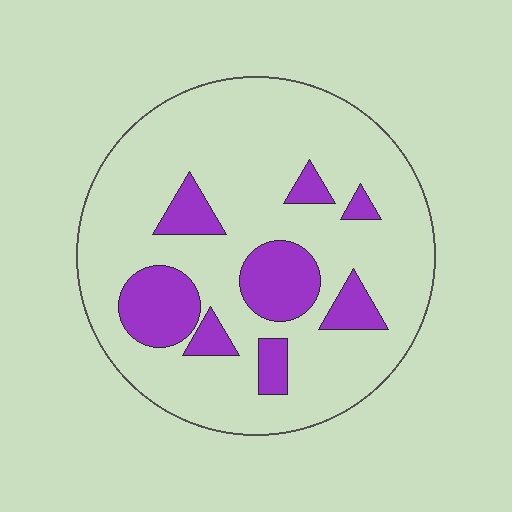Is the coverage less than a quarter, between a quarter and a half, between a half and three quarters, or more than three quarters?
Less than a quarter.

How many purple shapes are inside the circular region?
8.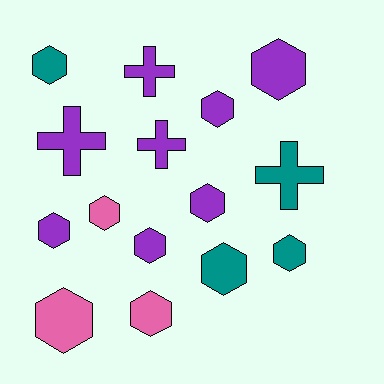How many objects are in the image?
There are 15 objects.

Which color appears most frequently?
Purple, with 8 objects.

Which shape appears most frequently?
Hexagon, with 11 objects.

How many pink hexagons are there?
There are 3 pink hexagons.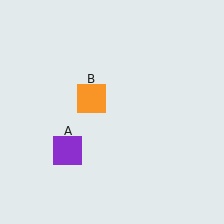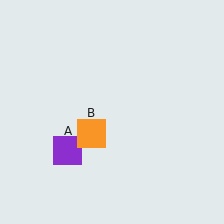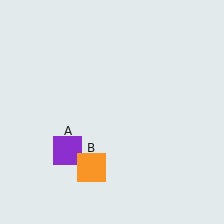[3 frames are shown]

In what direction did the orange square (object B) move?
The orange square (object B) moved down.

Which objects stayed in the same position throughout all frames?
Purple square (object A) remained stationary.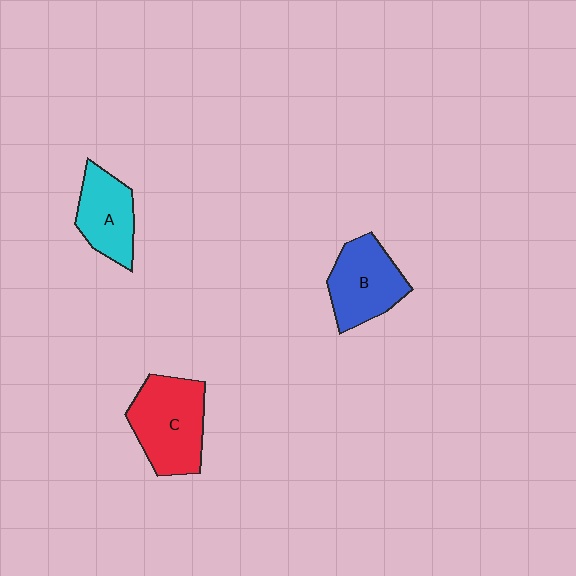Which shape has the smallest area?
Shape A (cyan).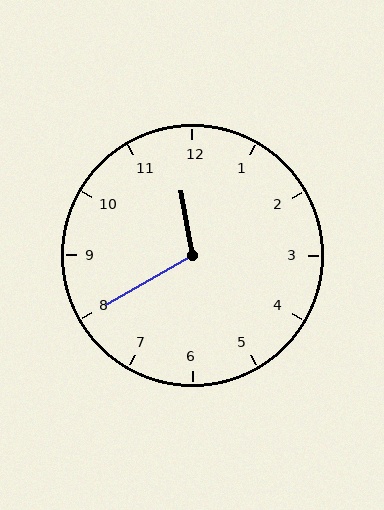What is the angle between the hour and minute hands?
Approximately 110 degrees.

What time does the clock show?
11:40.